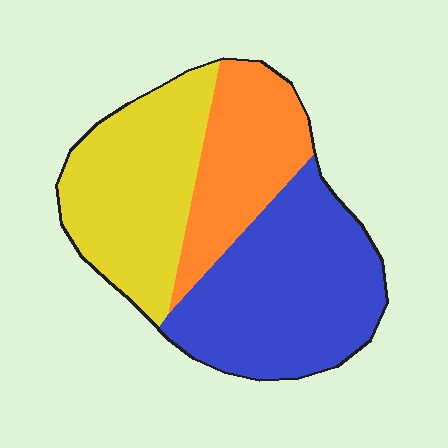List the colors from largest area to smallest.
From largest to smallest: blue, yellow, orange.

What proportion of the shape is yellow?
Yellow takes up between a quarter and a half of the shape.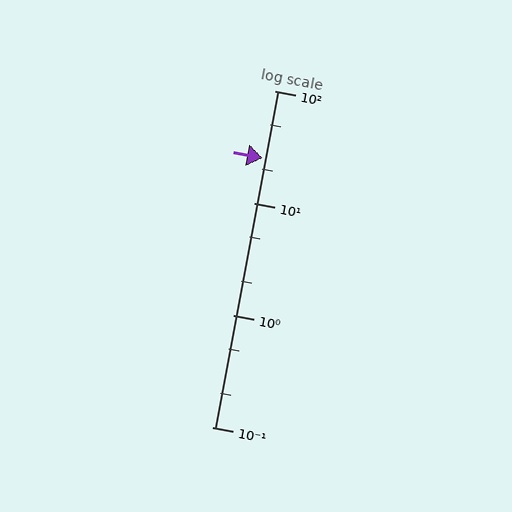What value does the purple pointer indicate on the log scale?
The pointer indicates approximately 25.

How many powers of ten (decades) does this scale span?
The scale spans 3 decades, from 0.1 to 100.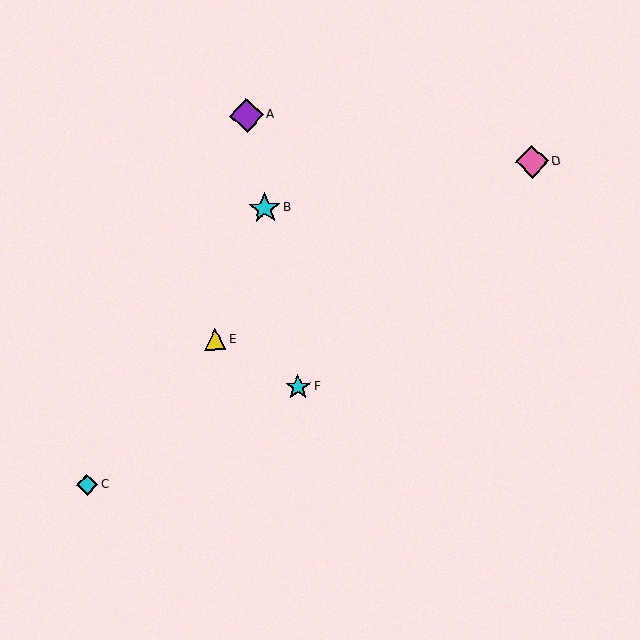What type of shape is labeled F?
Shape F is a cyan star.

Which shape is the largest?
The purple diamond (labeled A) is the largest.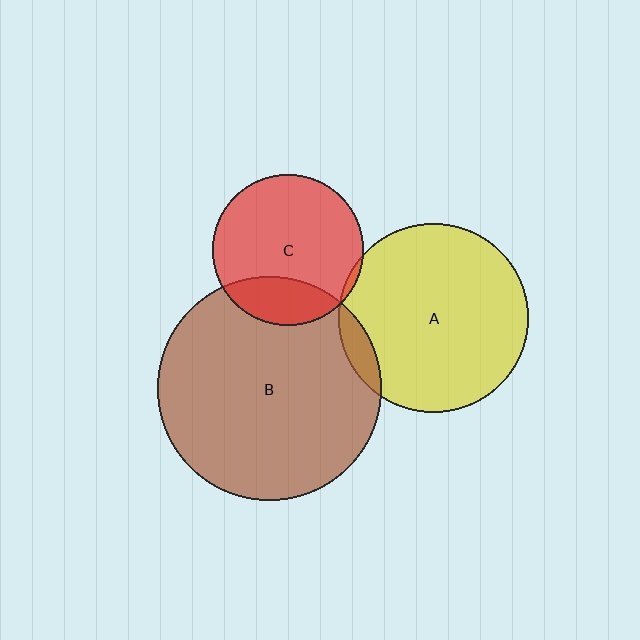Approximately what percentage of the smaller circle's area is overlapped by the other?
Approximately 20%.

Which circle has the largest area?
Circle B (brown).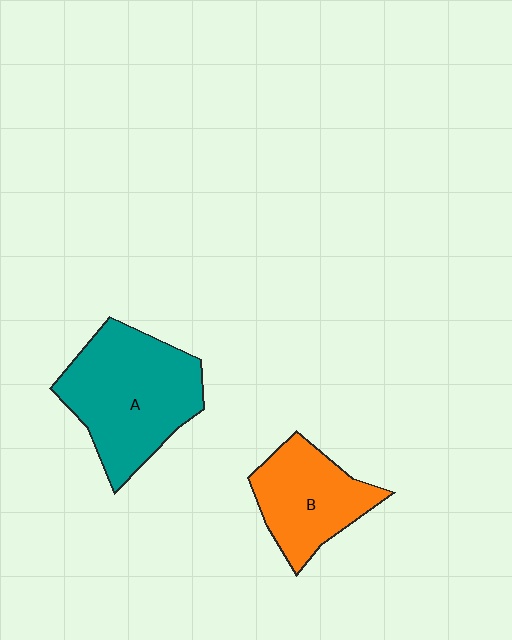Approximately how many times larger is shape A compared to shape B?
Approximately 1.5 times.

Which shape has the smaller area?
Shape B (orange).